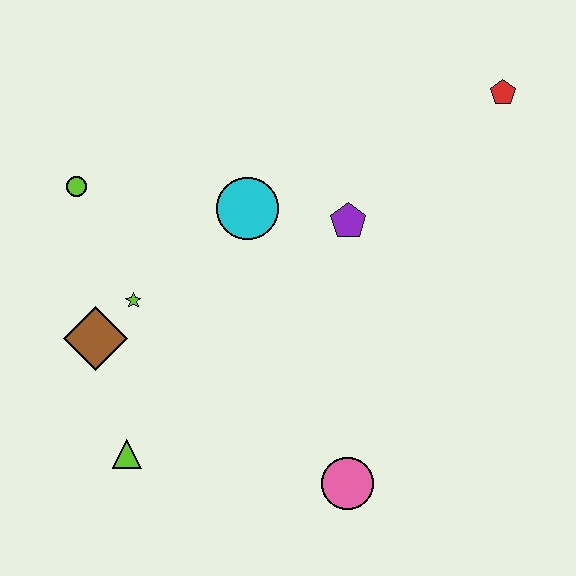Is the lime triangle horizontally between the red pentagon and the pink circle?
No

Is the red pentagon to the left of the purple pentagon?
No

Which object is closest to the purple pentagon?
The cyan circle is closest to the purple pentagon.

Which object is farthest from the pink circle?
The red pentagon is farthest from the pink circle.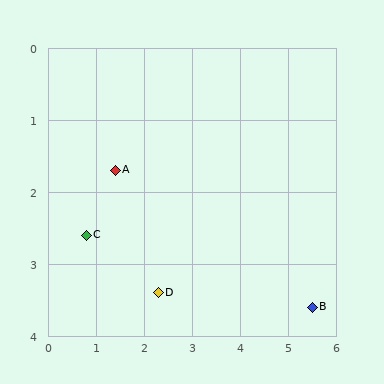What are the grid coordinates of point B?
Point B is at approximately (5.5, 3.6).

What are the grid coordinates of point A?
Point A is at approximately (1.4, 1.7).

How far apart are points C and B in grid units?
Points C and B are about 4.8 grid units apart.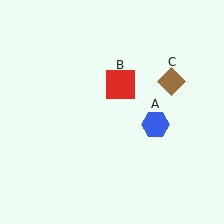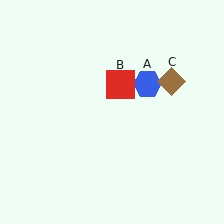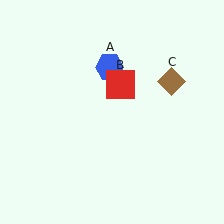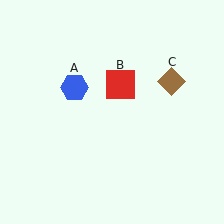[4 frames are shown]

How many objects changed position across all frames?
1 object changed position: blue hexagon (object A).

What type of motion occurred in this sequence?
The blue hexagon (object A) rotated counterclockwise around the center of the scene.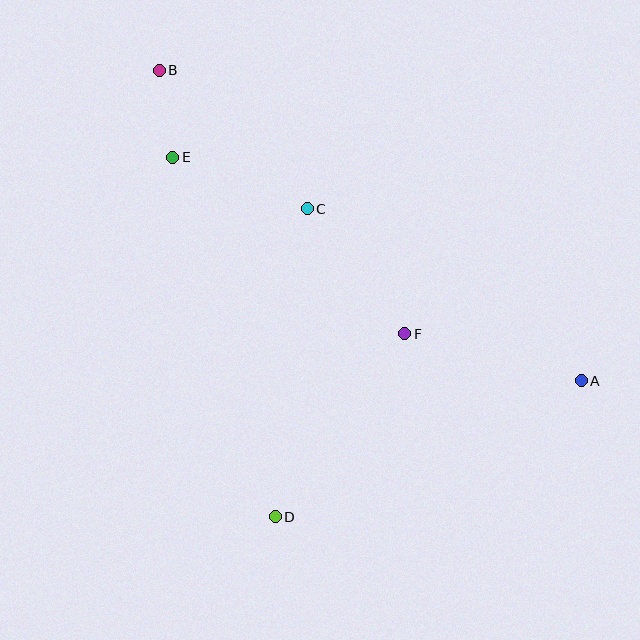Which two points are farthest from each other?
Points A and B are farthest from each other.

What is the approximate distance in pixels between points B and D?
The distance between B and D is approximately 461 pixels.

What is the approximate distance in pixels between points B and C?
The distance between B and C is approximately 202 pixels.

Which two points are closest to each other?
Points B and E are closest to each other.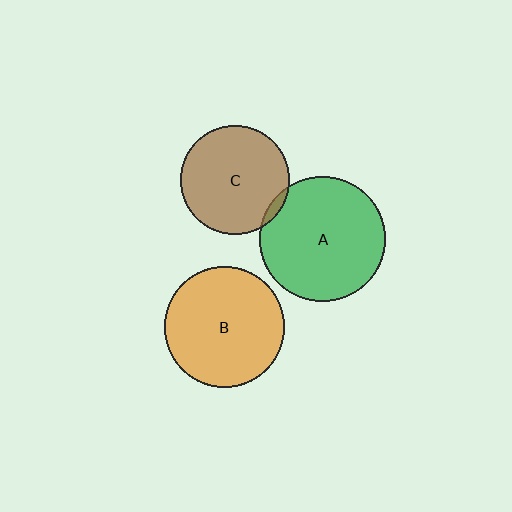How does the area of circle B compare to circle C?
Approximately 1.2 times.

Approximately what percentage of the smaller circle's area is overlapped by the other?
Approximately 5%.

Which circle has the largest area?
Circle A (green).